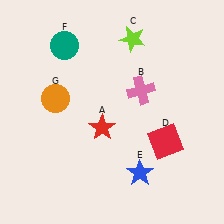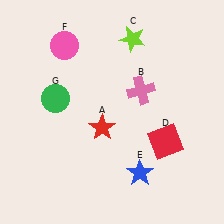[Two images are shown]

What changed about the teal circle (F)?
In Image 1, F is teal. In Image 2, it changed to pink.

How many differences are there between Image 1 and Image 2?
There are 2 differences between the two images.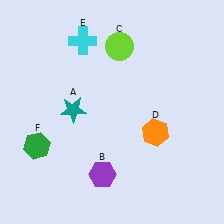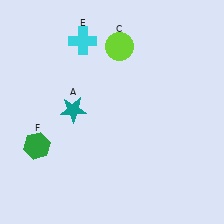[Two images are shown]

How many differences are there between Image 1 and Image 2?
There are 2 differences between the two images.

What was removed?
The purple hexagon (B), the orange hexagon (D) were removed in Image 2.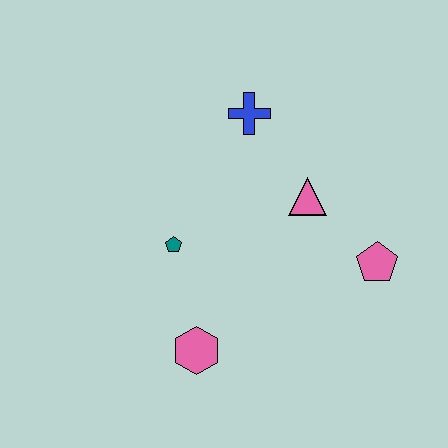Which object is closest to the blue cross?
The pink triangle is closest to the blue cross.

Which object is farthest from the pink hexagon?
The blue cross is farthest from the pink hexagon.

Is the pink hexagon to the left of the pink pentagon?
Yes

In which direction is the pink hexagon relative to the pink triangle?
The pink hexagon is below the pink triangle.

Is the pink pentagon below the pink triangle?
Yes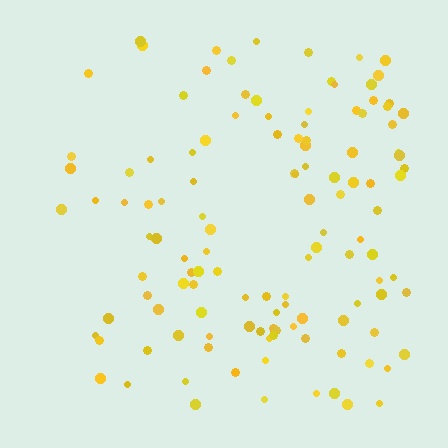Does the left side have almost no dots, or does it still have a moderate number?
Still a moderate number, just noticeably fewer than the right.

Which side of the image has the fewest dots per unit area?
The left.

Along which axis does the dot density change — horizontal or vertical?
Horizontal.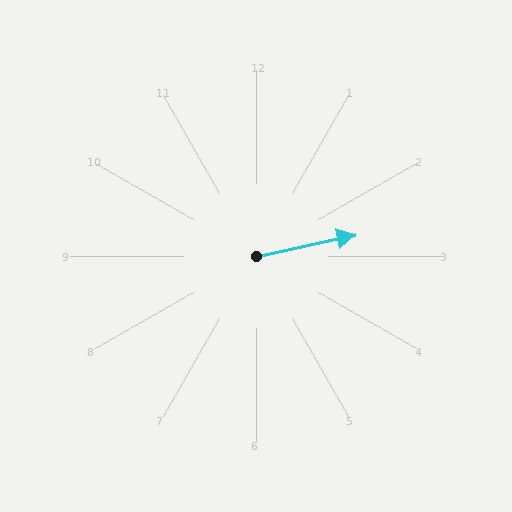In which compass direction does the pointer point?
East.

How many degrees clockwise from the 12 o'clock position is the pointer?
Approximately 78 degrees.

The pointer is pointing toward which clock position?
Roughly 3 o'clock.